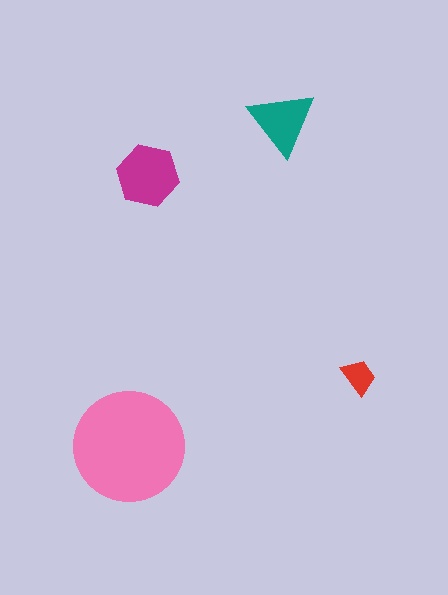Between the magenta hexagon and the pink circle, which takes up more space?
The pink circle.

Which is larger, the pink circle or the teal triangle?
The pink circle.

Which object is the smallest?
The red trapezoid.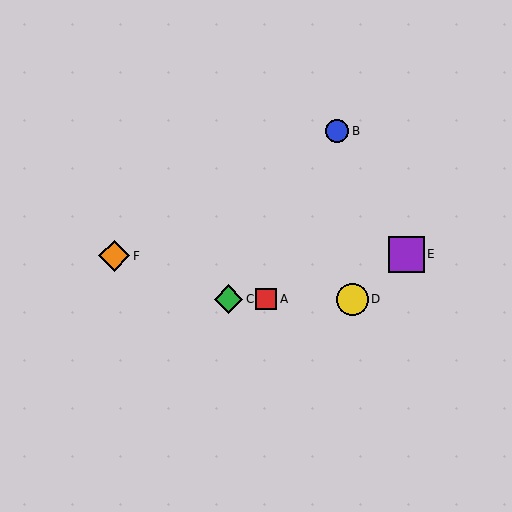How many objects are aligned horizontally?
3 objects (A, C, D) are aligned horizontally.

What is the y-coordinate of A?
Object A is at y≈299.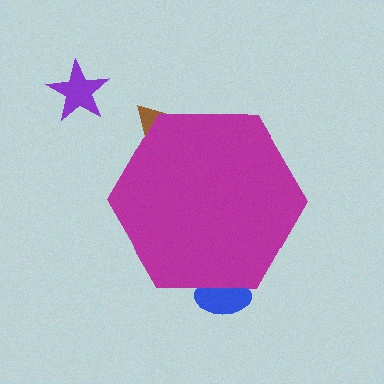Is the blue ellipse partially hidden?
Yes, the blue ellipse is partially hidden behind the magenta hexagon.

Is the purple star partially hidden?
No, the purple star is fully visible.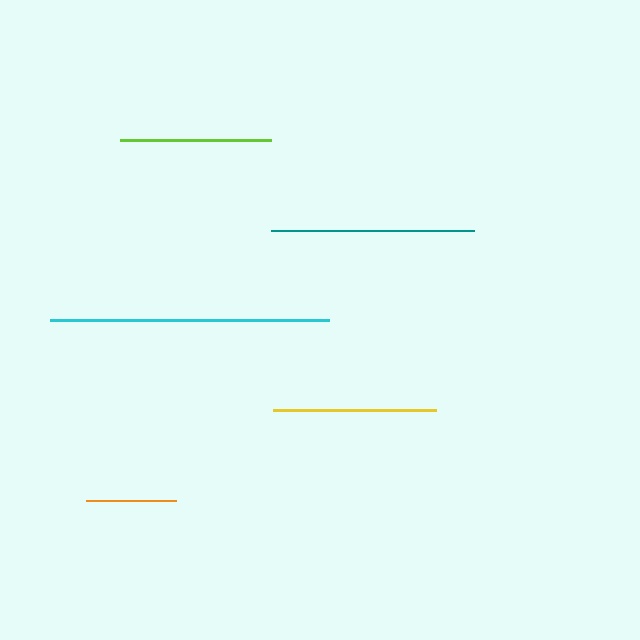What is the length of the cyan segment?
The cyan segment is approximately 278 pixels long.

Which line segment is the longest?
The cyan line is the longest at approximately 278 pixels.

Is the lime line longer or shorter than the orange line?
The lime line is longer than the orange line.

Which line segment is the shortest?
The orange line is the shortest at approximately 90 pixels.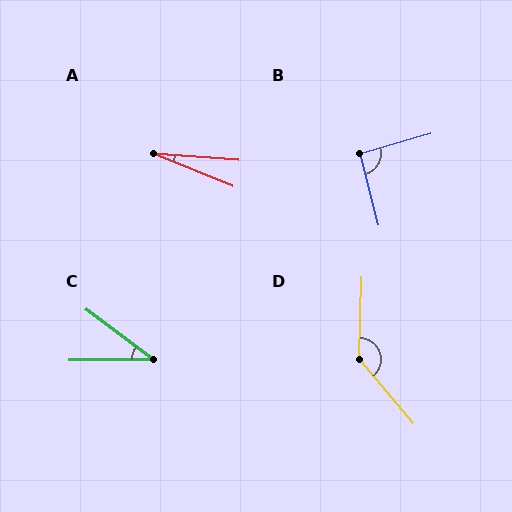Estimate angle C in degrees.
Approximately 37 degrees.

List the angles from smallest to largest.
A (18°), C (37°), B (92°), D (138°).